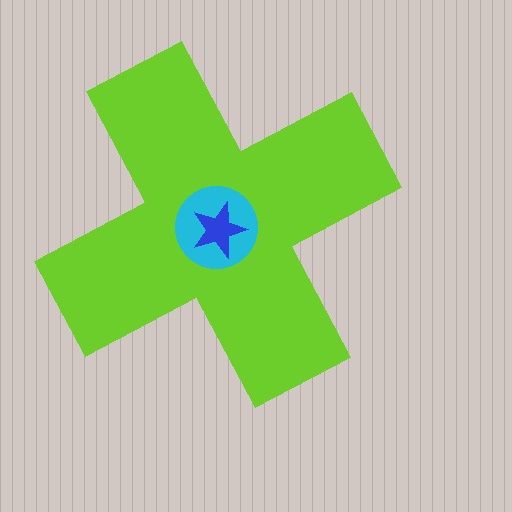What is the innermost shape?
The blue star.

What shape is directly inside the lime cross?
The cyan circle.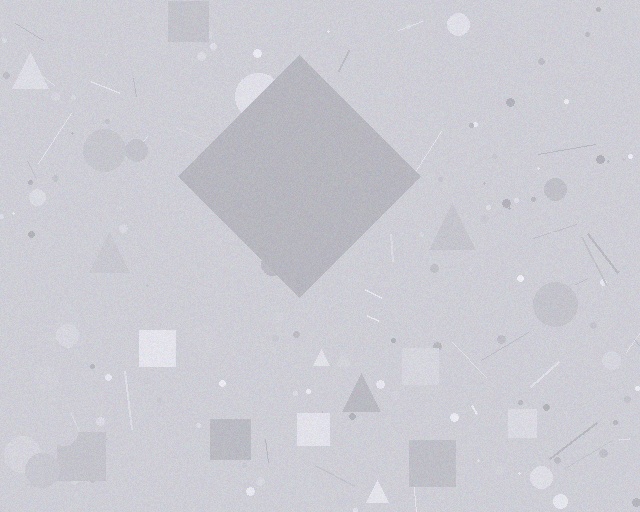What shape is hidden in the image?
A diamond is hidden in the image.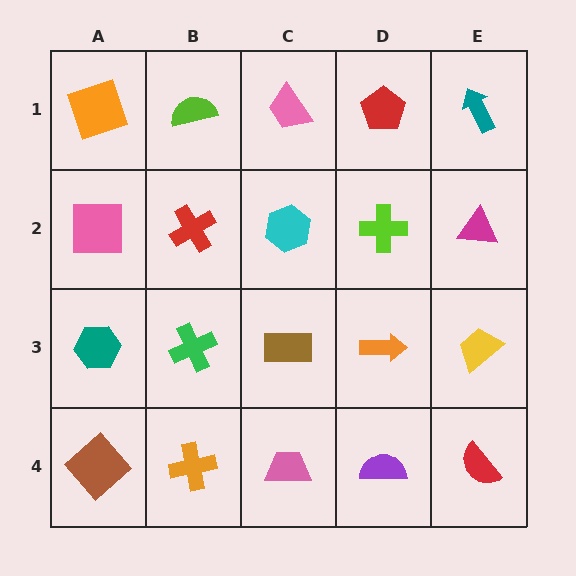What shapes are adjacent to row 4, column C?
A brown rectangle (row 3, column C), an orange cross (row 4, column B), a purple semicircle (row 4, column D).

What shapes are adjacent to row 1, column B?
A red cross (row 2, column B), an orange square (row 1, column A), a pink trapezoid (row 1, column C).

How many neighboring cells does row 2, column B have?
4.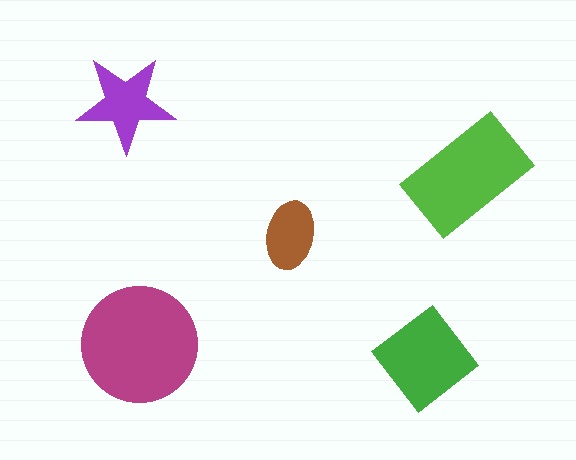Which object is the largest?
The magenta circle.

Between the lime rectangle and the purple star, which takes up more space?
The lime rectangle.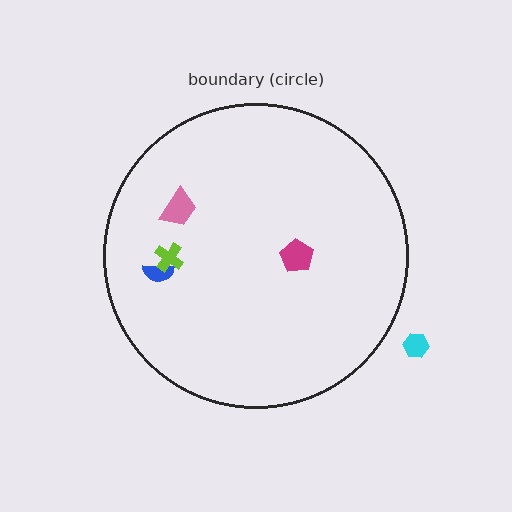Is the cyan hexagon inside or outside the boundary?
Outside.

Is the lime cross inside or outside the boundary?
Inside.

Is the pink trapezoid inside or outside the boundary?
Inside.